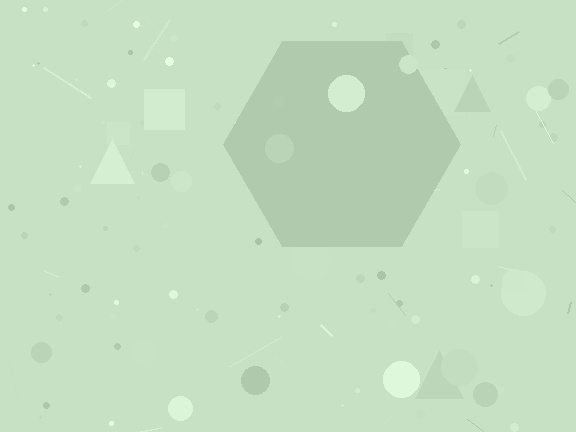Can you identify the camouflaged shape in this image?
The camouflaged shape is a hexagon.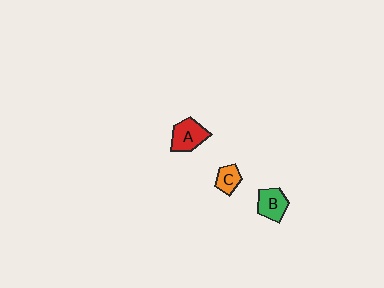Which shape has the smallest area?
Shape C (orange).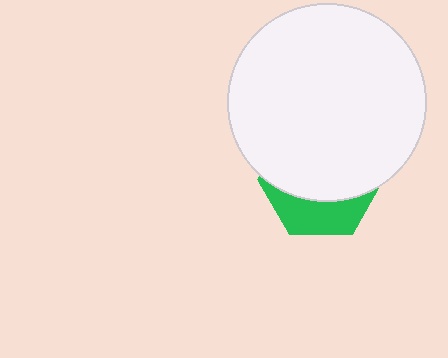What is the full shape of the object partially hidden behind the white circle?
The partially hidden object is a green hexagon.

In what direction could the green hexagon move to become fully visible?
The green hexagon could move down. That would shift it out from behind the white circle entirely.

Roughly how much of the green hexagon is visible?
A small part of it is visible (roughly 33%).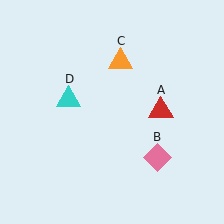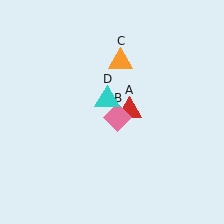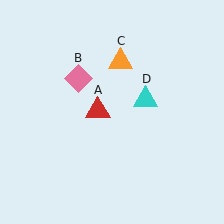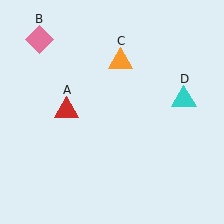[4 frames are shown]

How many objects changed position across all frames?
3 objects changed position: red triangle (object A), pink diamond (object B), cyan triangle (object D).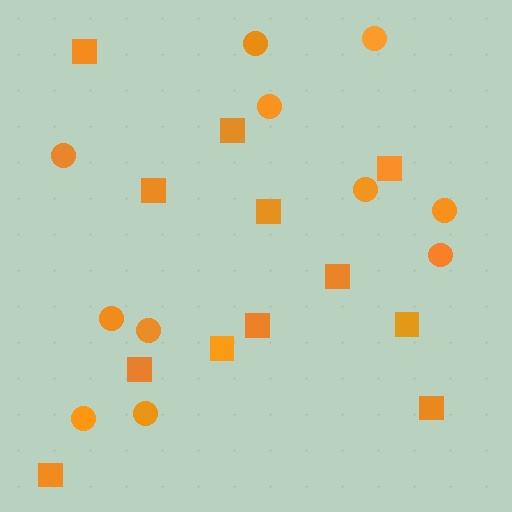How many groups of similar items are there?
There are 2 groups: one group of circles (11) and one group of squares (12).